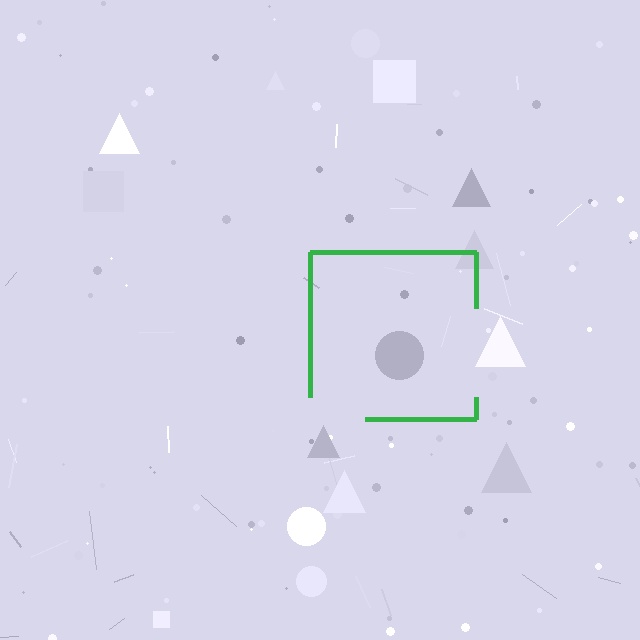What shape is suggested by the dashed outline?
The dashed outline suggests a square.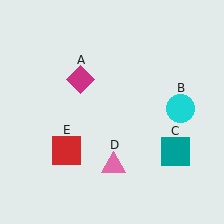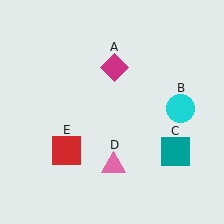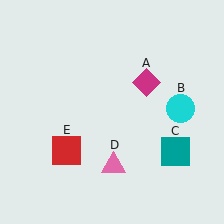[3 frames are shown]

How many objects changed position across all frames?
1 object changed position: magenta diamond (object A).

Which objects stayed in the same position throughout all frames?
Cyan circle (object B) and teal square (object C) and pink triangle (object D) and red square (object E) remained stationary.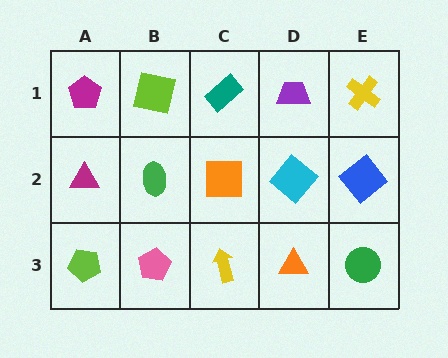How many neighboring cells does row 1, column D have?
3.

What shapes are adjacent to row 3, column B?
A green ellipse (row 2, column B), a lime pentagon (row 3, column A), a yellow arrow (row 3, column C).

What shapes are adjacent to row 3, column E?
A blue diamond (row 2, column E), an orange triangle (row 3, column D).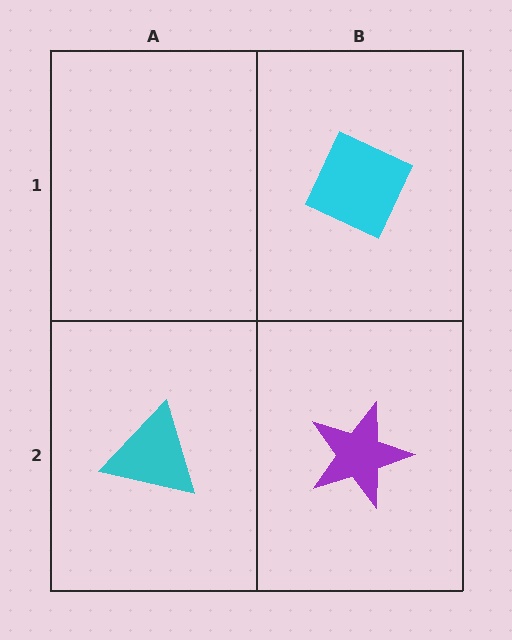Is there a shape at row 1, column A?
No, that cell is empty.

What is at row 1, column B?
A cyan diamond.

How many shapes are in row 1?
1 shape.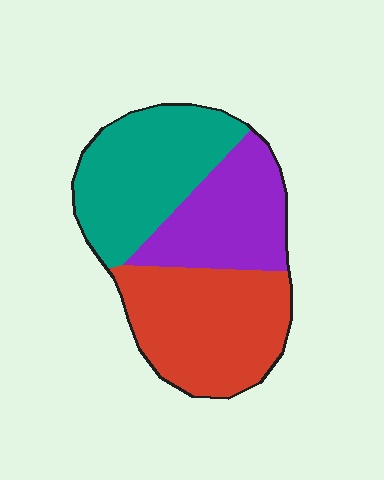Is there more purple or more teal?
Teal.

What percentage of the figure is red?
Red covers about 40% of the figure.